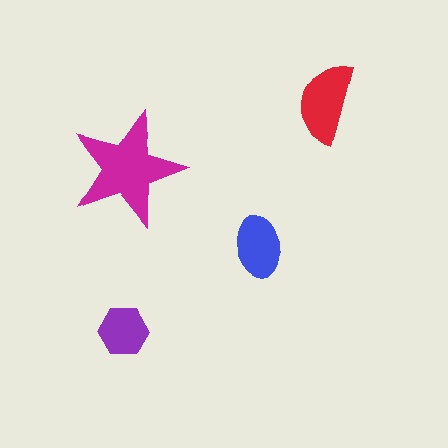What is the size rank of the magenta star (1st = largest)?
1st.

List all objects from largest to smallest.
The magenta star, the red semicircle, the blue ellipse, the purple hexagon.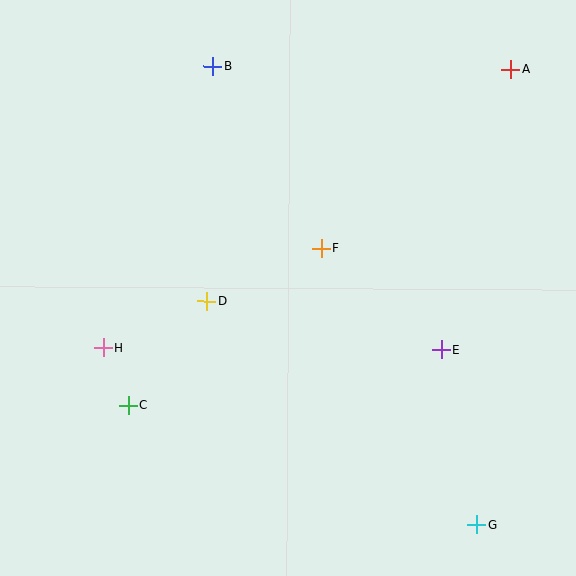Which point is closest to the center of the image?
Point F at (322, 248) is closest to the center.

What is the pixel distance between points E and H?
The distance between E and H is 338 pixels.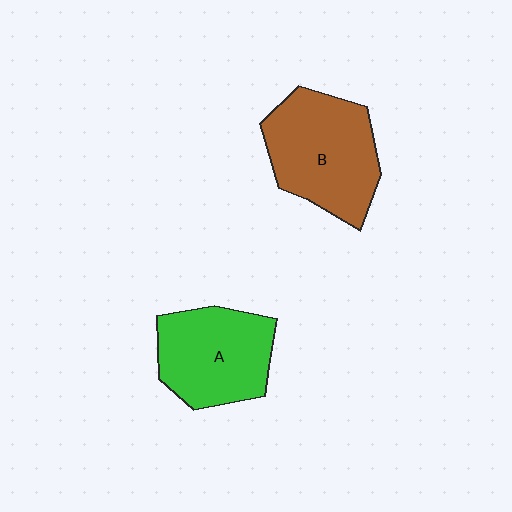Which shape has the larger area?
Shape B (brown).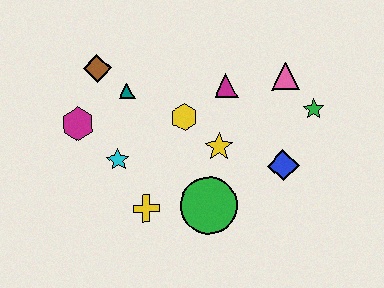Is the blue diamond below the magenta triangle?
Yes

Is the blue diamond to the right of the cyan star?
Yes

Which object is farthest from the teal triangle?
The green star is farthest from the teal triangle.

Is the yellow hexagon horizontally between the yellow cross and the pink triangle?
Yes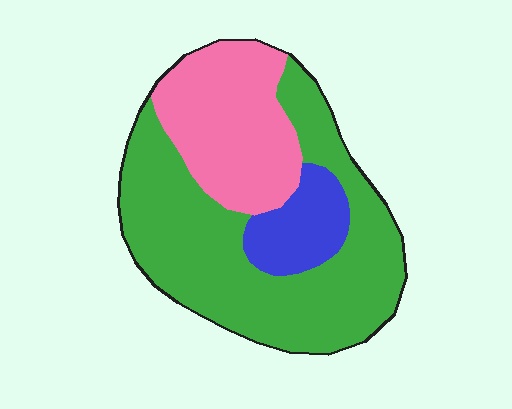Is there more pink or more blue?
Pink.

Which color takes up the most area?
Green, at roughly 60%.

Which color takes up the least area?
Blue, at roughly 10%.